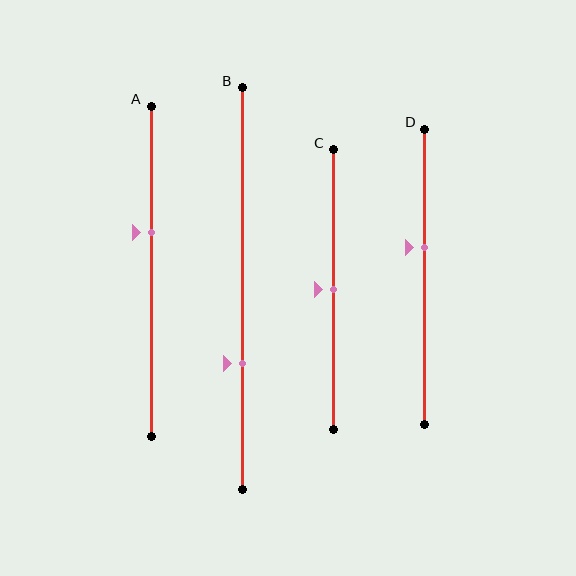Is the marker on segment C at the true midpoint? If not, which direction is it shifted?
Yes, the marker on segment C is at the true midpoint.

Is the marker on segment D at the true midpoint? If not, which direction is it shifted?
No, the marker on segment D is shifted upward by about 10% of the segment length.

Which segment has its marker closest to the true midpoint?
Segment C has its marker closest to the true midpoint.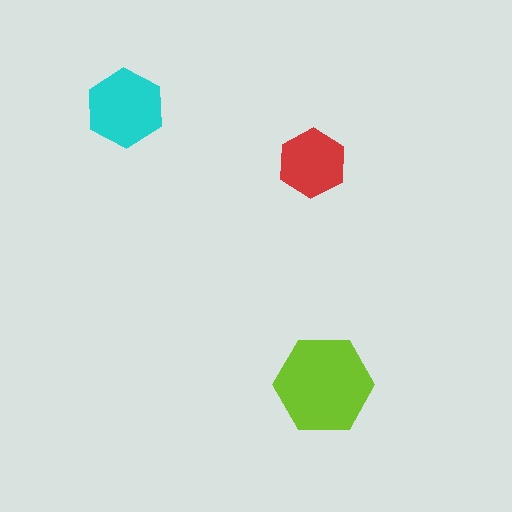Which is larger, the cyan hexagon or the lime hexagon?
The lime one.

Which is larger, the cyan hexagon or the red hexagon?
The cyan one.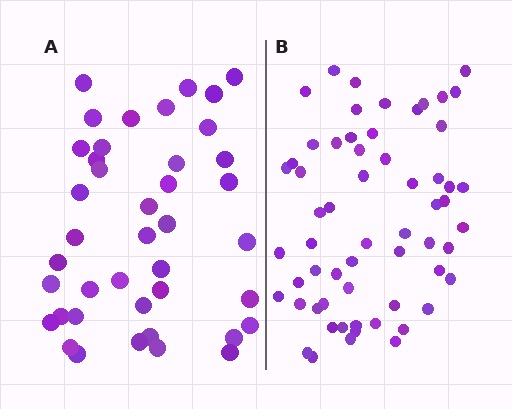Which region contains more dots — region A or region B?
Region B (the right region) has more dots.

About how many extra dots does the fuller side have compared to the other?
Region B has approximately 20 more dots than region A.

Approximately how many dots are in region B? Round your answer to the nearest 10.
About 60 dots.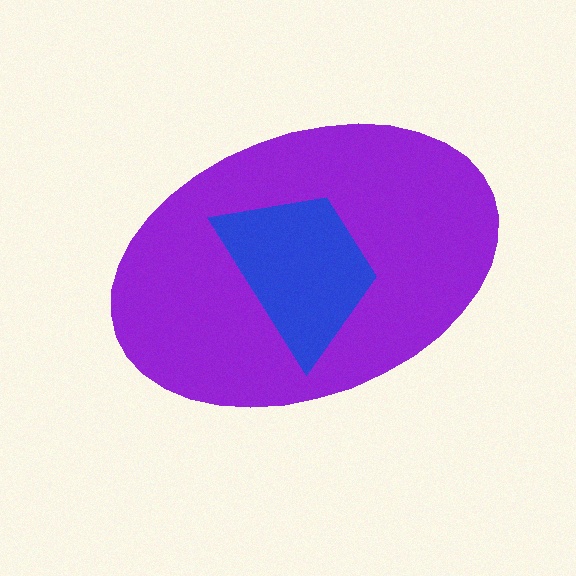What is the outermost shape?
The purple ellipse.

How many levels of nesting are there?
2.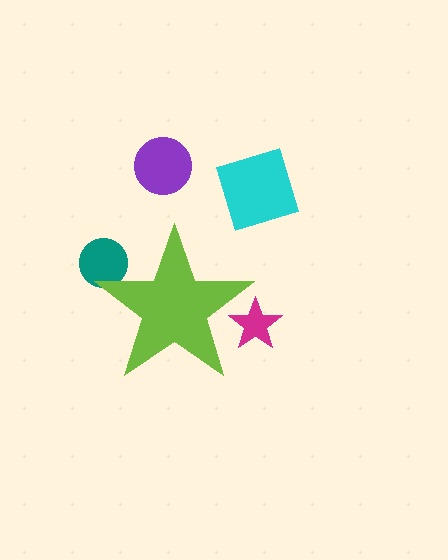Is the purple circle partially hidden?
No, the purple circle is fully visible.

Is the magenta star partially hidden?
Yes, the magenta star is partially hidden behind the lime star.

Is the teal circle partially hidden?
Yes, the teal circle is partially hidden behind the lime star.